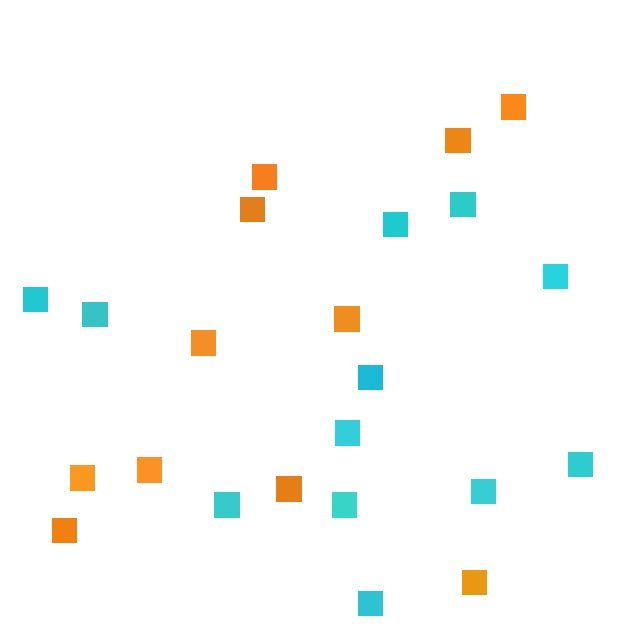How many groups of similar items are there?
There are 2 groups: one group of orange squares (11) and one group of cyan squares (12).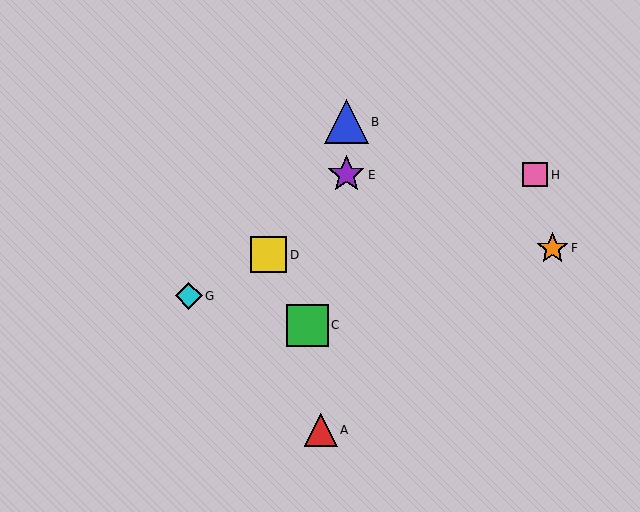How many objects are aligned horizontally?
2 objects (E, H) are aligned horizontally.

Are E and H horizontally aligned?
Yes, both are at y≈175.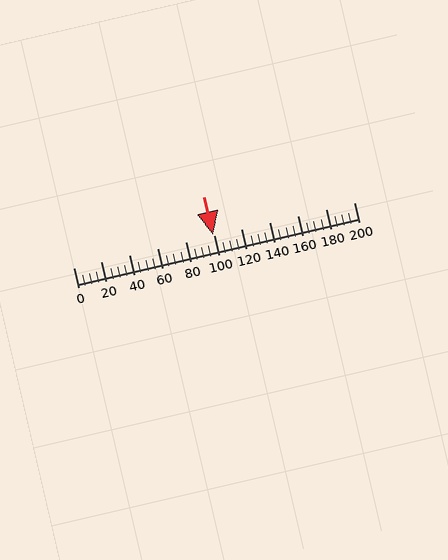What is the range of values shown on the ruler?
The ruler shows values from 0 to 200.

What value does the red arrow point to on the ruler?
The red arrow points to approximately 100.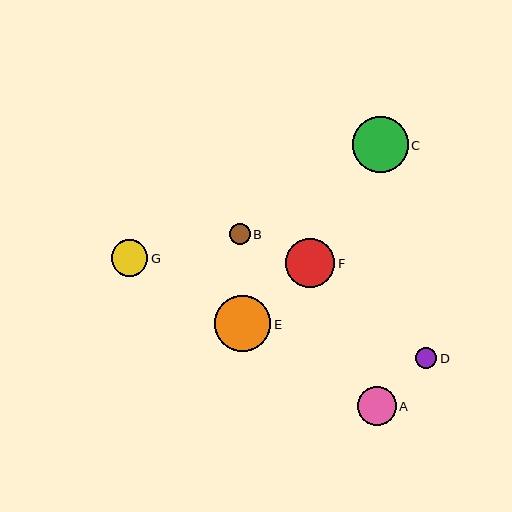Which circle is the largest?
Circle C is the largest with a size of approximately 56 pixels.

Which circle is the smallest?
Circle B is the smallest with a size of approximately 21 pixels.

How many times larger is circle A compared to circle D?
Circle A is approximately 1.8 times the size of circle D.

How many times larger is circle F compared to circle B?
Circle F is approximately 2.4 times the size of circle B.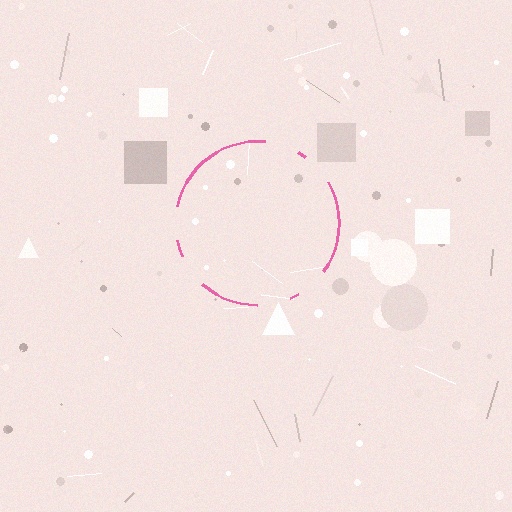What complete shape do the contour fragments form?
The contour fragments form a circle.